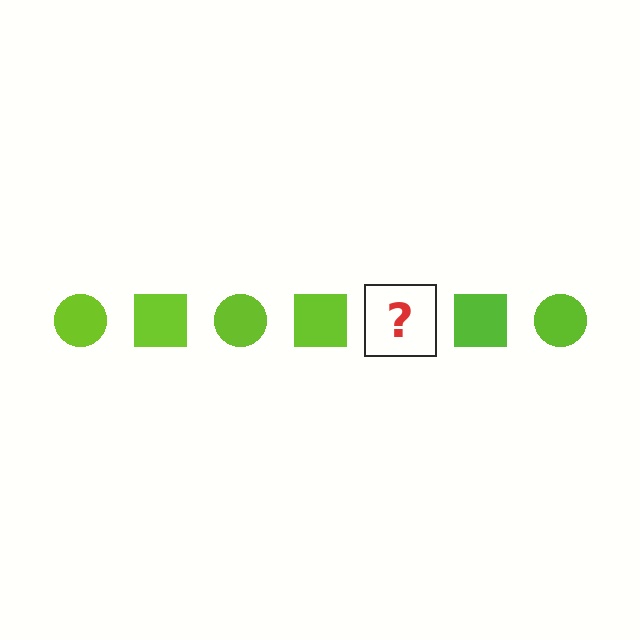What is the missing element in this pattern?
The missing element is a lime circle.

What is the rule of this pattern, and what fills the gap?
The rule is that the pattern cycles through circle, square shapes in lime. The gap should be filled with a lime circle.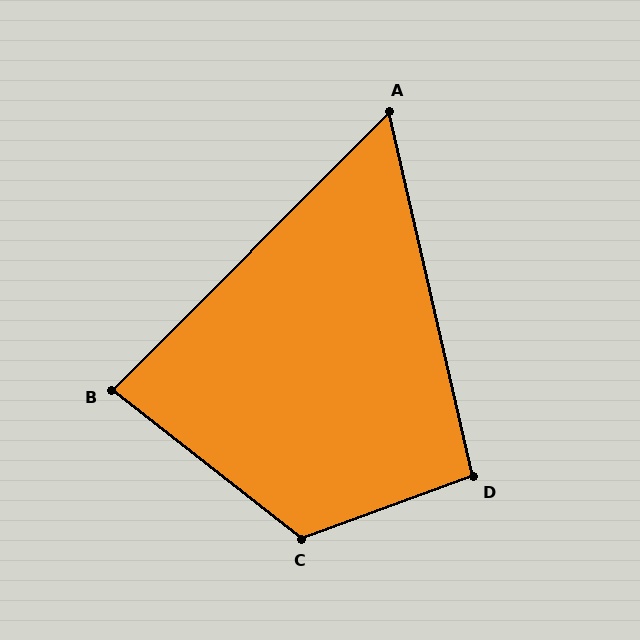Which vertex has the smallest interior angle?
A, at approximately 58 degrees.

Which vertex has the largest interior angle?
C, at approximately 122 degrees.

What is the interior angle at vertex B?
Approximately 83 degrees (acute).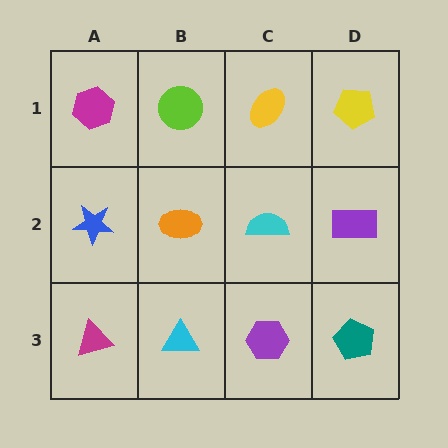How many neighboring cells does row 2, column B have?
4.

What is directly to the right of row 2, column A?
An orange ellipse.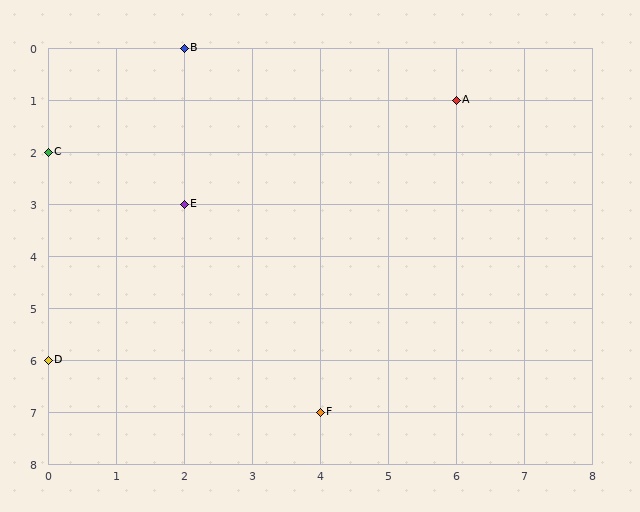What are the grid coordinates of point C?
Point C is at grid coordinates (0, 2).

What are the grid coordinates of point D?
Point D is at grid coordinates (0, 6).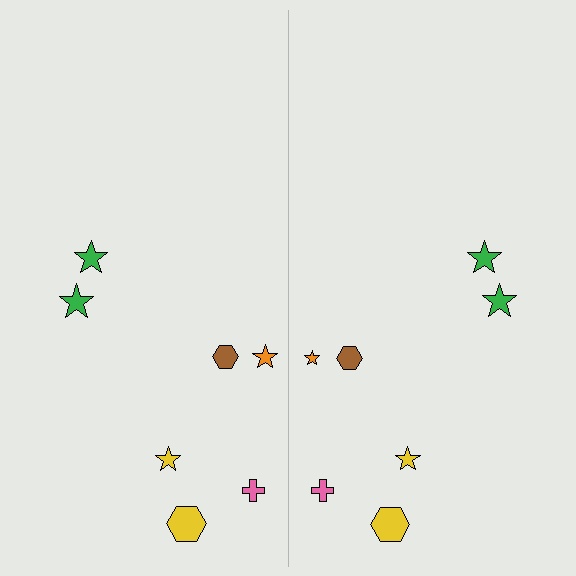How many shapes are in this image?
There are 14 shapes in this image.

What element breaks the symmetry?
The orange star on the right side has a different size than its mirror counterpart.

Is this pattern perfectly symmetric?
No, the pattern is not perfectly symmetric. The orange star on the right side has a different size than its mirror counterpart.